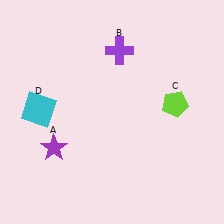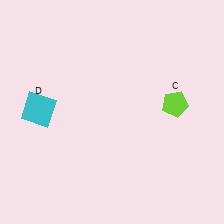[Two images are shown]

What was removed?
The purple cross (B), the purple star (A) were removed in Image 2.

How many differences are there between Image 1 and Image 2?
There are 2 differences between the two images.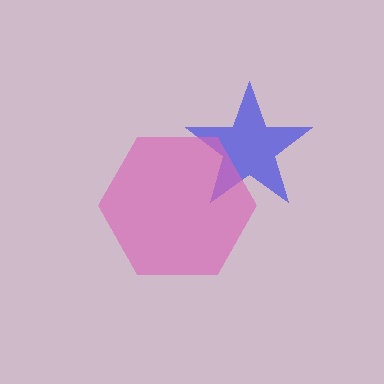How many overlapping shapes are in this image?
There are 2 overlapping shapes in the image.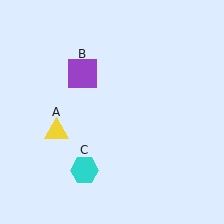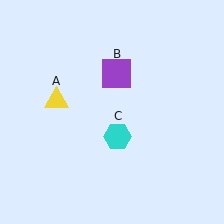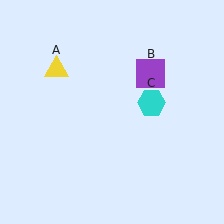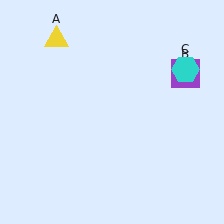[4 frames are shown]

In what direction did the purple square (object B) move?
The purple square (object B) moved right.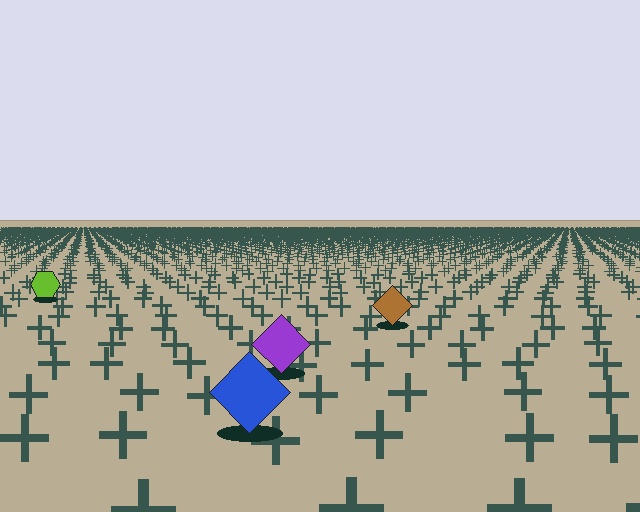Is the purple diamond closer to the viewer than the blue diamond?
No. The blue diamond is closer — you can tell from the texture gradient: the ground texture is coarser near it.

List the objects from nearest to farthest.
From nearest to farthest: the blue diamond, the purple diamond, the brown diamond, the lime hexagon.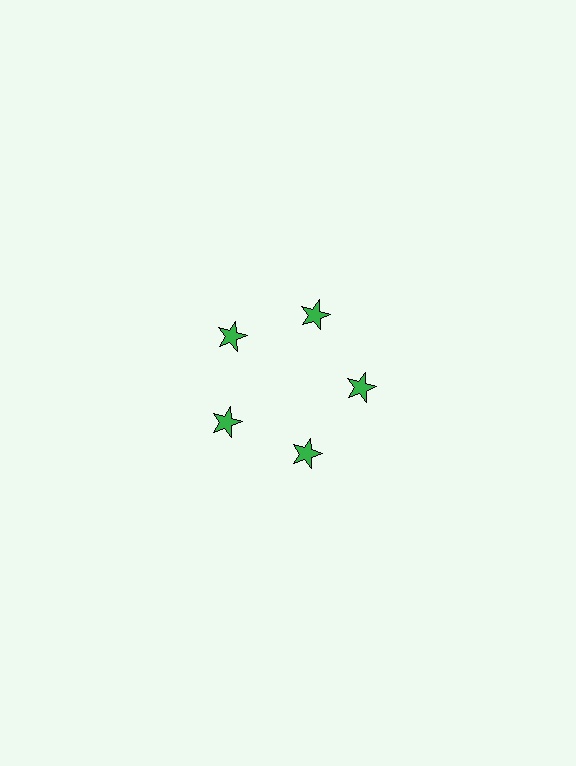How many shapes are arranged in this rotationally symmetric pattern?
There are 5 shapes, arranged in 5 groups of 1.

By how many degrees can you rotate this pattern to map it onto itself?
The pattern maps onto itself every 72 degrees of rotation.